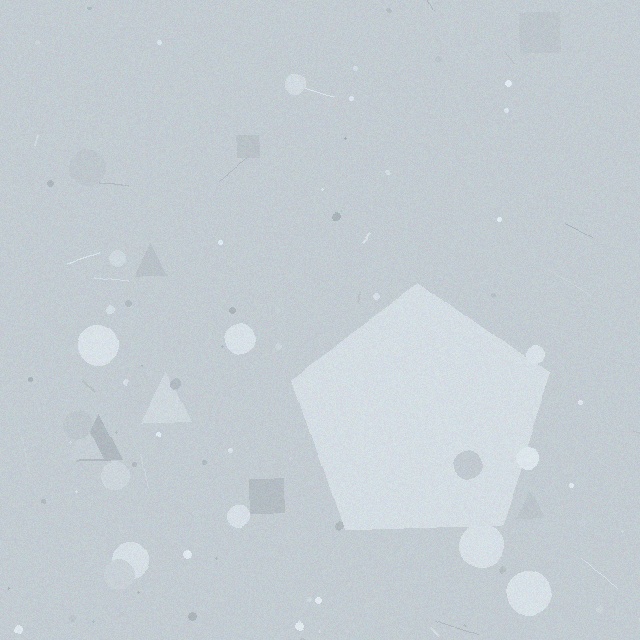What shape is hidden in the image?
A pentagon is hidden in the image.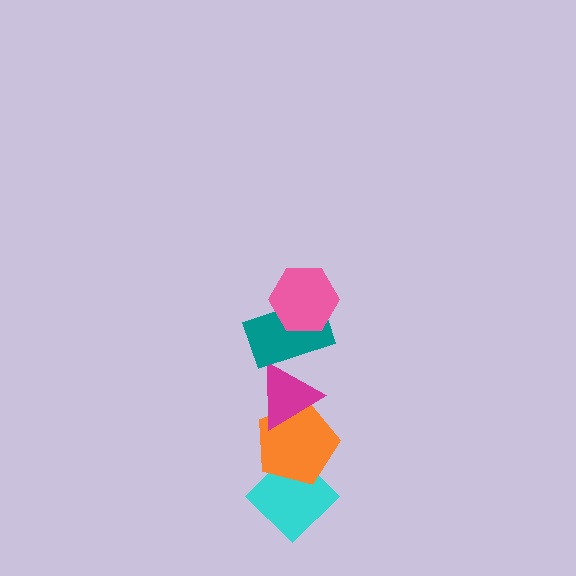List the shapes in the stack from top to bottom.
From top to bottom: the pink hexagon, the teal rectangle, the magenta triangle, the orange pentagon, the cyan diamond.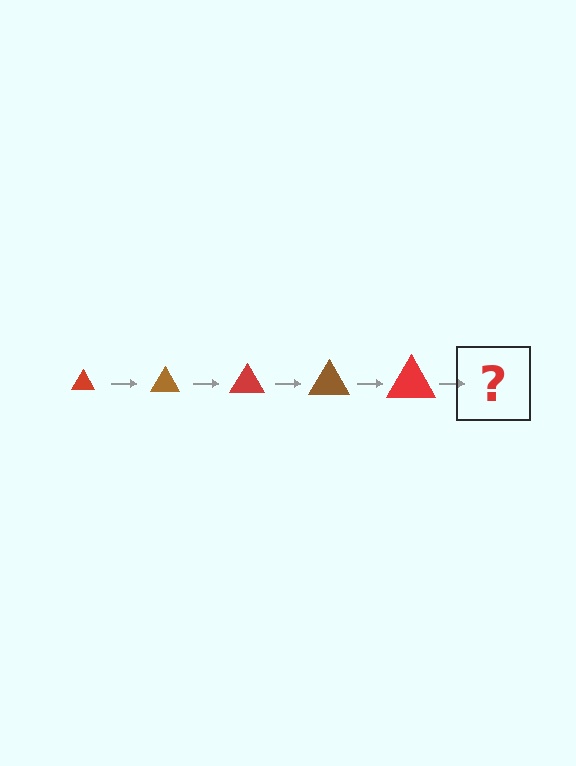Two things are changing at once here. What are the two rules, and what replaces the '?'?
The two rules are that the triangle grows larger each step and the color cycles through red and brown. The '?' should be a brown triangle, larger than the previous one.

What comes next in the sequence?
The next element should be a brown triangle, larger than the previous one.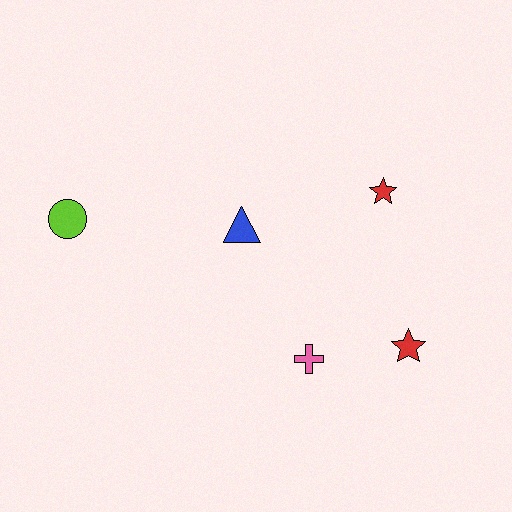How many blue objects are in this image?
There is 1 blue object.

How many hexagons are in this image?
There are no hexagons.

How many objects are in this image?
There are 5 objects.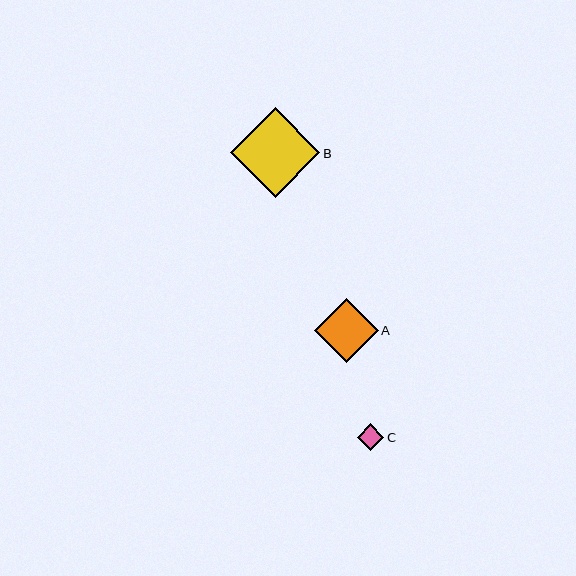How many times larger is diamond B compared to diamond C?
Diamond B is approximately 3.4 times the size of diamond C.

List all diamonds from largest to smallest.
From largest to smallest: B, A, C.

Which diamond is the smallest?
Diamond C is the smallest with a size of approximately 27 pixels.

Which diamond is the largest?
Diamond B is the largest with a size of approximately 90 pixels.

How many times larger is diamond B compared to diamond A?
Diamond B is approximately 1.4 times the size of diamond A.